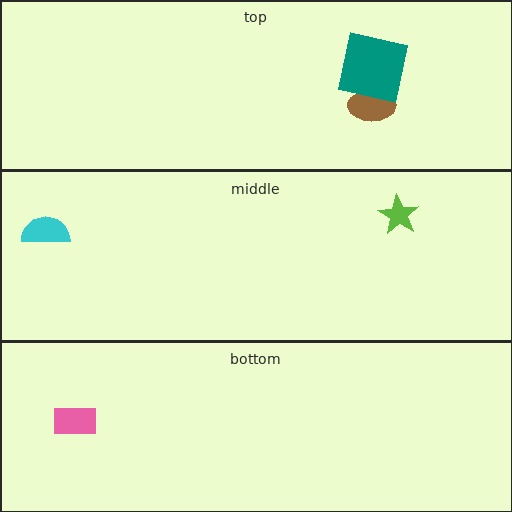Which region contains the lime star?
The middle region.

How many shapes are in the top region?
2.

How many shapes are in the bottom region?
1.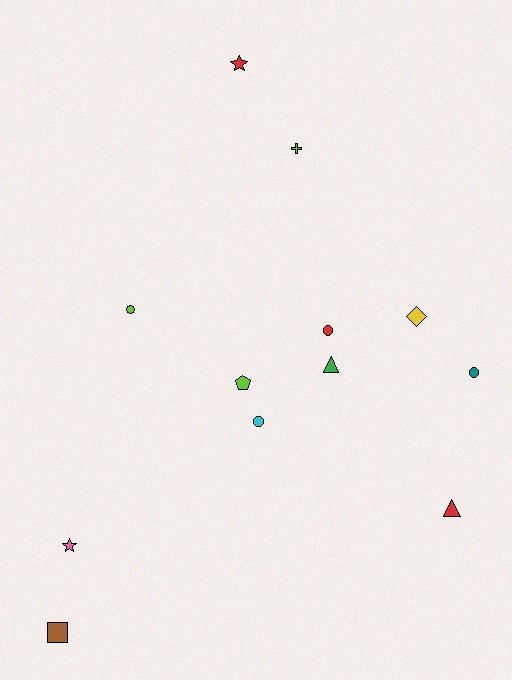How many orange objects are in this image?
There are no orange objects.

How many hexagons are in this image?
There are no hexagons.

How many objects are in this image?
There are 12 objects.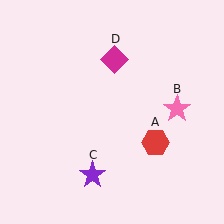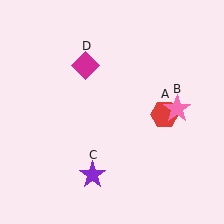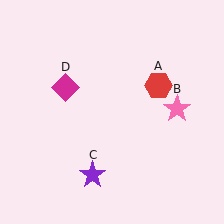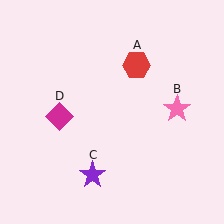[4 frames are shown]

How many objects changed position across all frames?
2 objects changed position: red hexagon (object A), magenta diamond (object D).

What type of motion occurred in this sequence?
The red hexagon (object A), magenta diamond (object D) rotated counterclockwise around the center of the scene.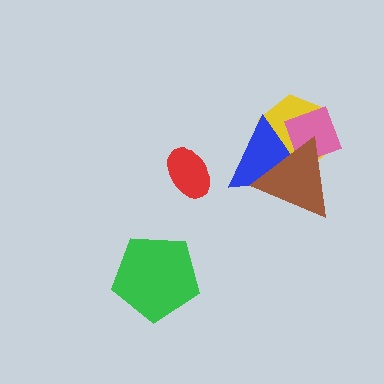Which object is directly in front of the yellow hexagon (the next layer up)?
The blue triangle is directly in front of the yellow hexagon.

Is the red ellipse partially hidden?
No, no other shape covers it.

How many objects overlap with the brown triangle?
3 objects overlap with the brown triangle.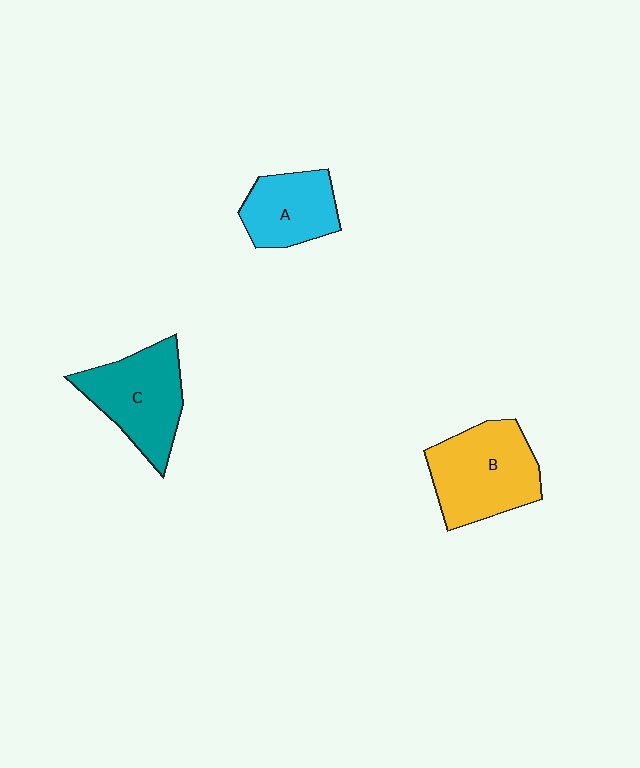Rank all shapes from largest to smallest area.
From largest to smallest: B (yellow), C (teal), A (cyan).